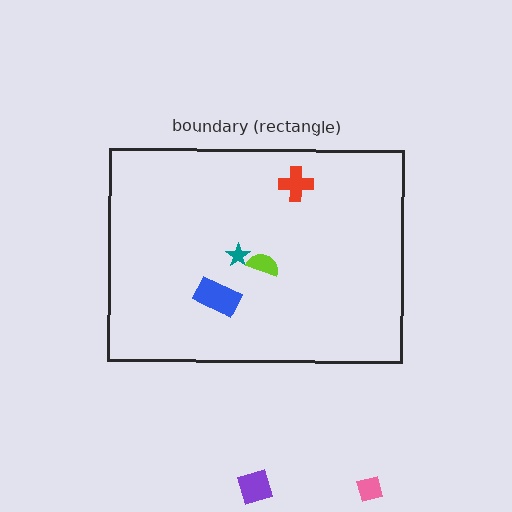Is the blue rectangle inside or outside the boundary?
Inside.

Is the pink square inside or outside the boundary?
Outside.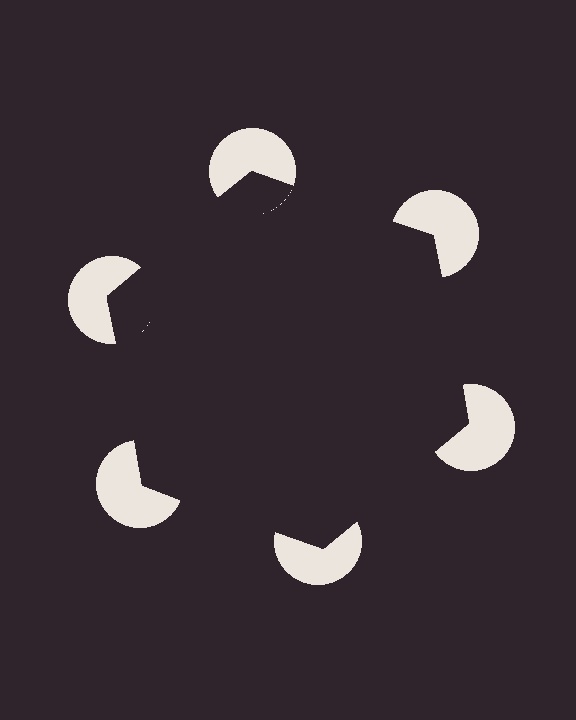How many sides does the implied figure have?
6 sides.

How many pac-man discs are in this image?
There are 6 — one at each vertex of the illusory hexagon.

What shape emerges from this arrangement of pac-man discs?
An illusory hexagon — its edges are inferred from the aligned wedge cuts in the pac-man discs, not physically drawn.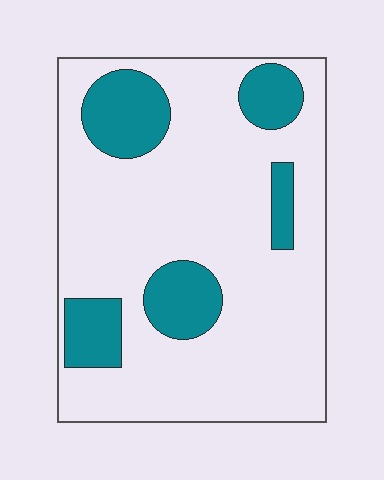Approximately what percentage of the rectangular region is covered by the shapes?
Approximately 20%.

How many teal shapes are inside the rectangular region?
5.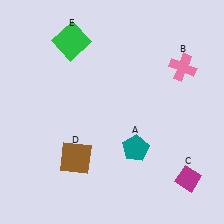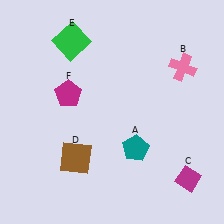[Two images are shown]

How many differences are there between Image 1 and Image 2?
There is 1 difference between the two images.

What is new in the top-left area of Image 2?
A magenta pentagon (F) was added in the top-left area of Image 2.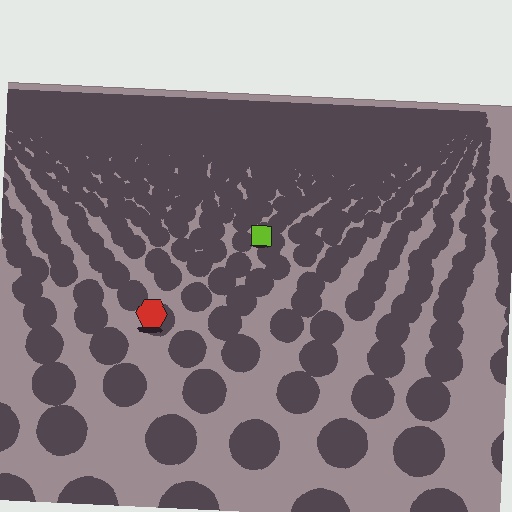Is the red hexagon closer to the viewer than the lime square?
Yes. The red hexagon is closer — you can tell from the texture gradient: the ground texture is coarser near it.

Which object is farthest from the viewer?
The lime square is farthest from the viewer. It appears smaller and the ground texture around it is denser.